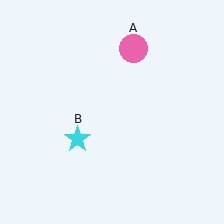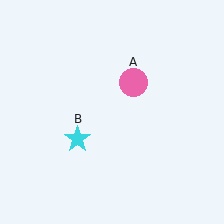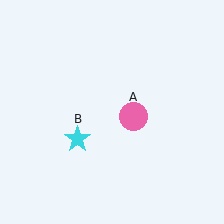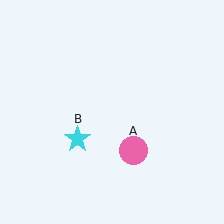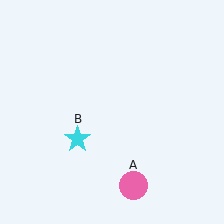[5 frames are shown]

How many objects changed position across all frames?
1 object changed position: pink circle (object A).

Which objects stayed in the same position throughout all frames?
Cyan star (object B) remained stationary.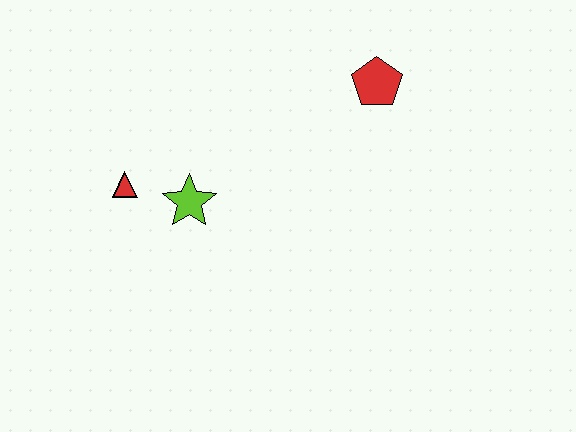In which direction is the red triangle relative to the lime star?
The red triangle is to the left of the lime star.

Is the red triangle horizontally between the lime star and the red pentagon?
No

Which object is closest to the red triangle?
The lime star is closest to the red triangle.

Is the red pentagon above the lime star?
Yes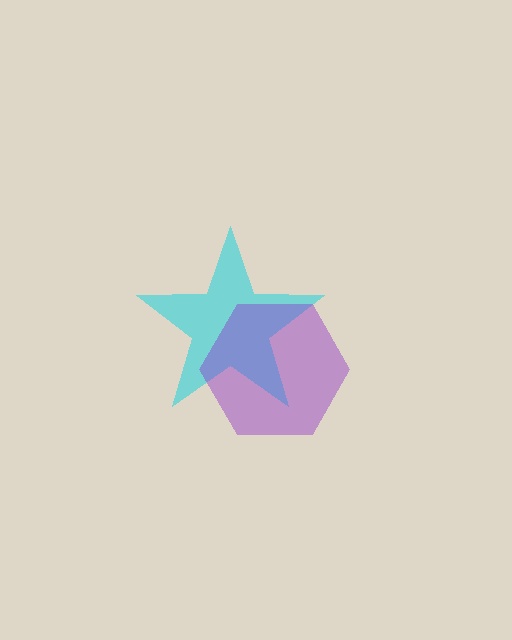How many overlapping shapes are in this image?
There are 2 overlapping shapes in the image.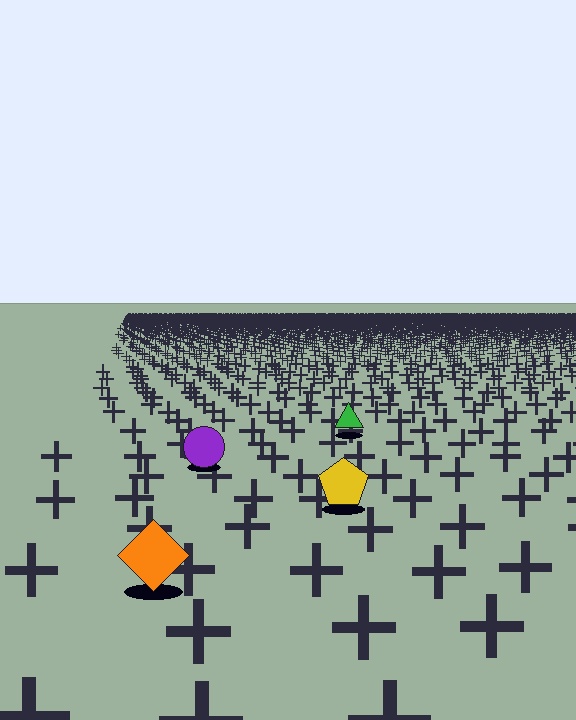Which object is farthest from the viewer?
The green triangle is farthest from the viewer. It appears smaller and the ground texture around it is denser.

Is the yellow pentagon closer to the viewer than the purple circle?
Yes. The yellow pentagon is closer — you can tell from the texture gradient: the ground texture is coarser near it.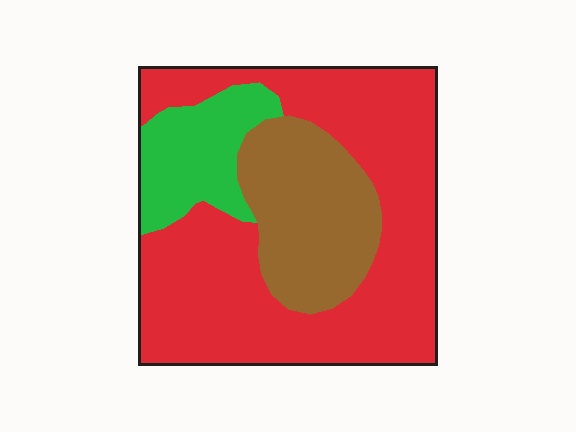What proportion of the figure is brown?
Brown takes up less than a quarter of the figure.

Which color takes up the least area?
Green, at roughly 15%.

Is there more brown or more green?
Brown.